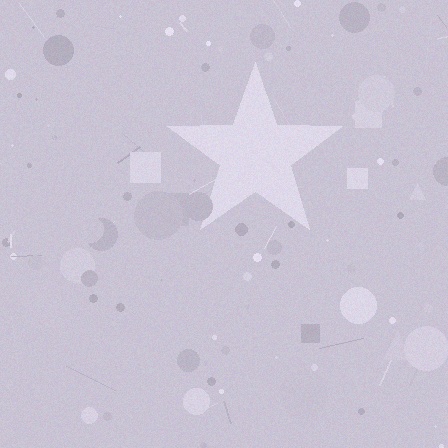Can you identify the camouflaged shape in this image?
The camouflaged shape is a star.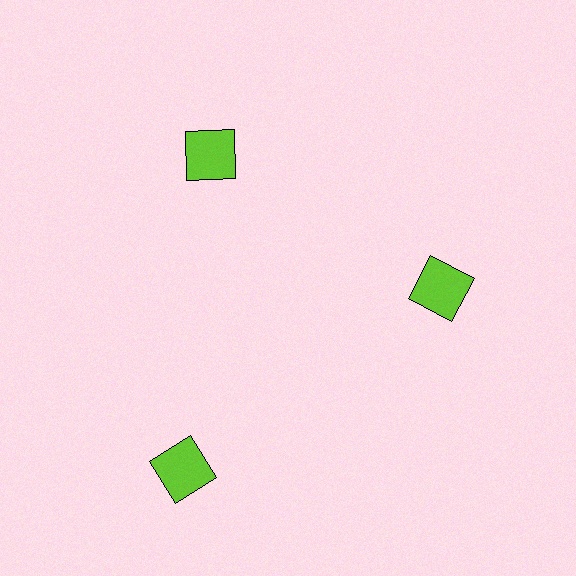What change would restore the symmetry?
The symmetry would be restored by moving it inward, back onto the ring so that all 3 squares sit at equal angles and equal distance from the center.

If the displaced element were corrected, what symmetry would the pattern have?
It would have 3-fold rotational symmetry — the pattern would map onto itself every 120 degrees.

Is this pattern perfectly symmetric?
No. The 3 lime squares are arranged in a ring, but one element near the 7 o'clock position is pushed outward from the center, breaking the 3-fold rotational symmetry.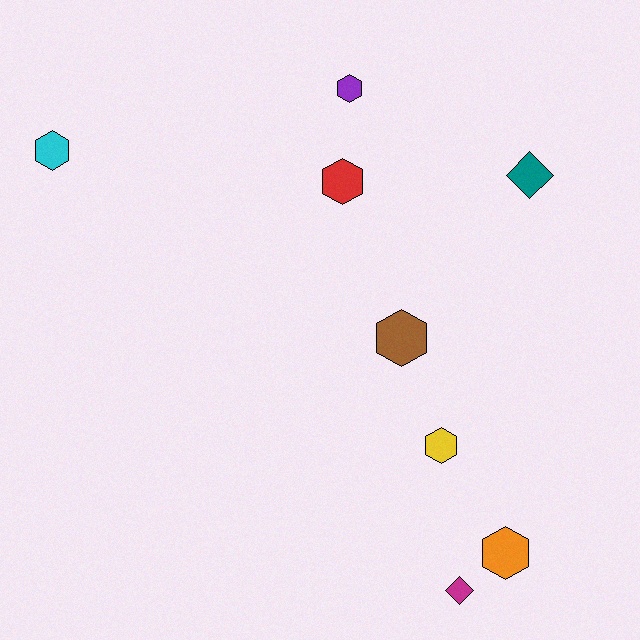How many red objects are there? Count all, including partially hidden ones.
There is 1 red object.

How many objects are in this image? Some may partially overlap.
There are 8 objects.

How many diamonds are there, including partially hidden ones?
There are 2 diamonds.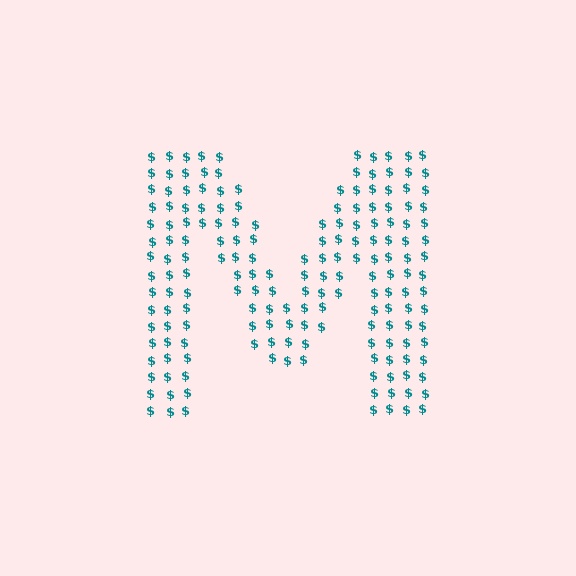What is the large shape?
The large shape is the letter M.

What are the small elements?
The small elements are dollar signs.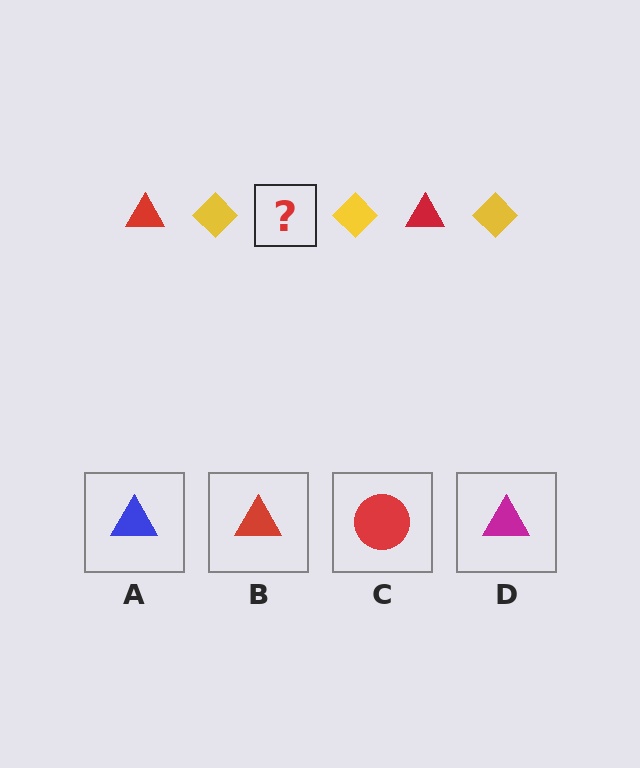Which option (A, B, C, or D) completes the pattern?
B.